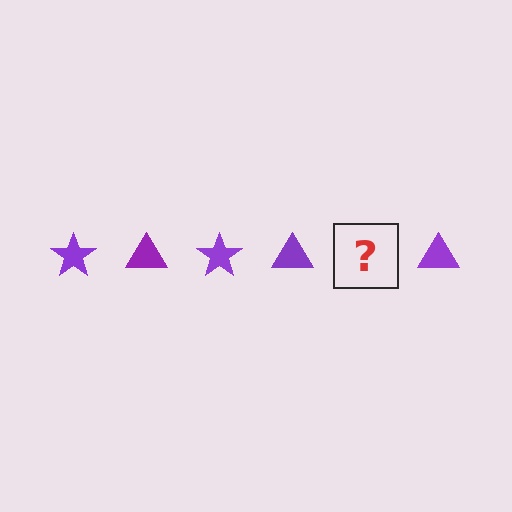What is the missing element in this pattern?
The missing element is a purple star.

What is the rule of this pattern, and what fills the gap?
The rule is that the pattern cycles through star, triangle shapes in purple. The gap should be filled with a purple star.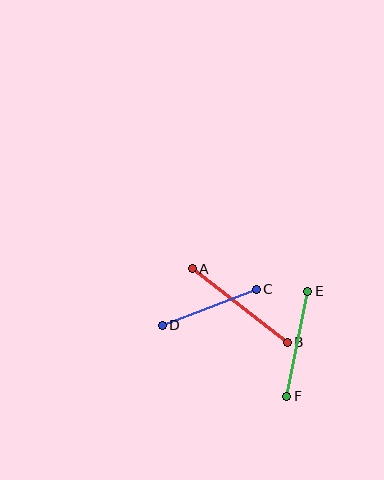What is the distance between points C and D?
The distance is approximately 101 pixels.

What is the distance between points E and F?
The distance is approximately 107 pixels.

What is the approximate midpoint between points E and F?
The midpoint is at approximately (297, 344) pixels.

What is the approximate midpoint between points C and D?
The midpoint is at approximately (209, 307) pixels.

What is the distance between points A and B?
The distance is approximately 120 pixels.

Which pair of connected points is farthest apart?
Points A and B are farthest apart.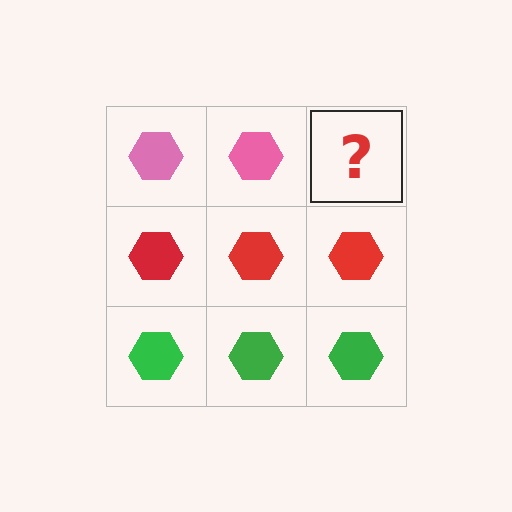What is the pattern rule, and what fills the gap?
The rule is that each row has a consistent color. The gap should be filled with a pink hexagon.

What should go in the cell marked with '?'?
The missing cell should contain a pink hexagon.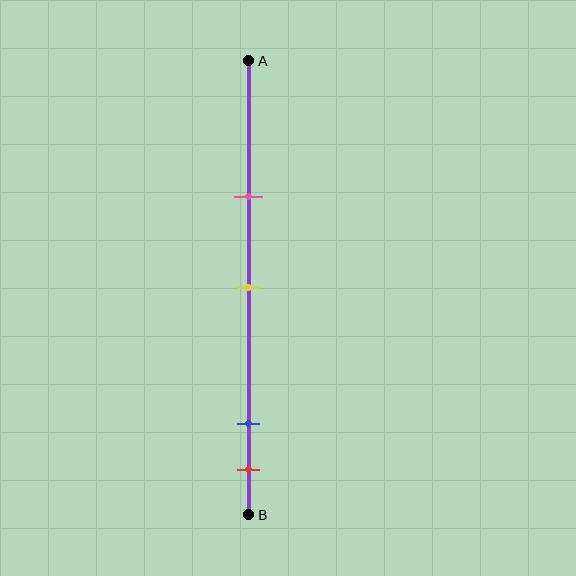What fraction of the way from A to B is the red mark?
The red mark is approximately 90% (0.9) of the way from A to B.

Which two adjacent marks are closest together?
The blue and red marks are the closest adjacent pair.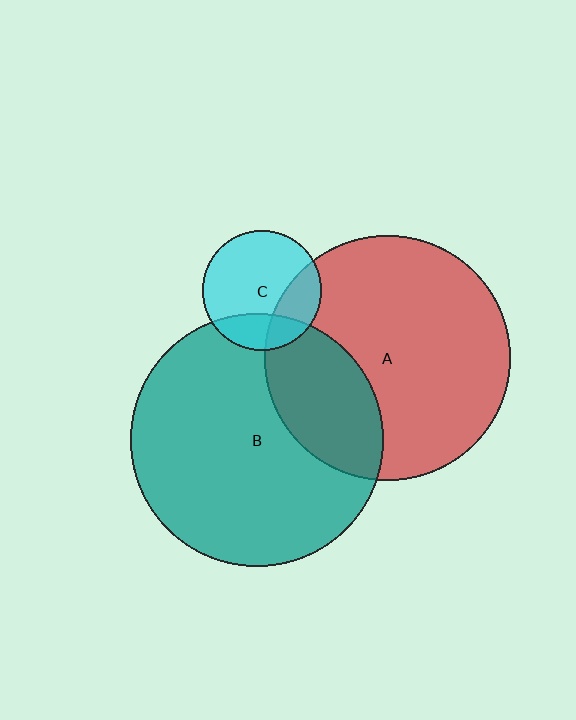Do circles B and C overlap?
Yes.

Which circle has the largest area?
Circle B (teal).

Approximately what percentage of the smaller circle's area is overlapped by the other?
Approximately 20%.